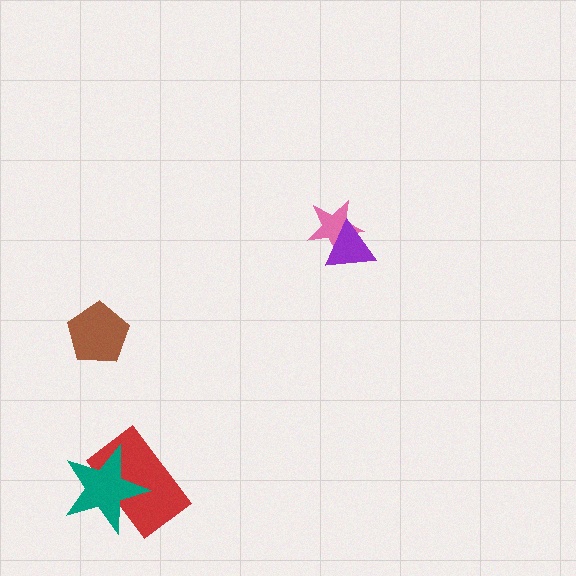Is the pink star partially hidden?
Yes, it is partially covered by another shape.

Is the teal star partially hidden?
No, no other shape covers it.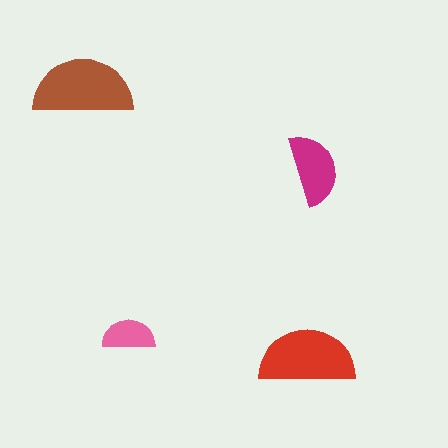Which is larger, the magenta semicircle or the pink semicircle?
The magenta one.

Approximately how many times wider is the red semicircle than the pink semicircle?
About 2 times wider.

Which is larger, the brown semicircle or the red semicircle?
The brown one.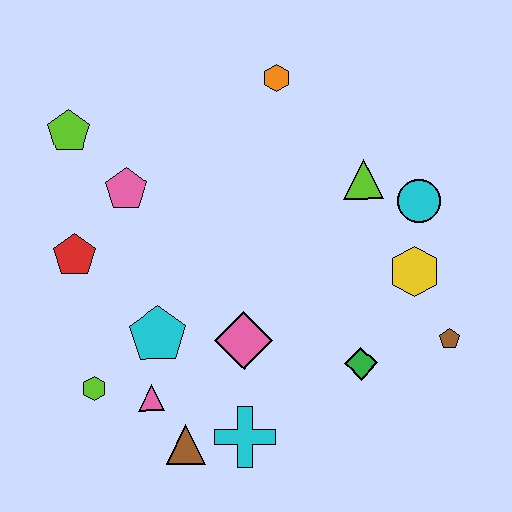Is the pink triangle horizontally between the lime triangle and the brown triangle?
No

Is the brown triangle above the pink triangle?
No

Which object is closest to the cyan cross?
The brown triangle is closest to the cyan cross.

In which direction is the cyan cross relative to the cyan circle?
The cyan cross is below the cyan circle.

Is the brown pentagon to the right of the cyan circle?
Yes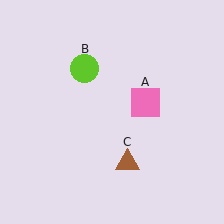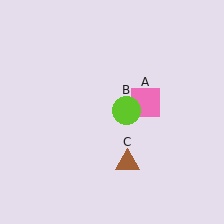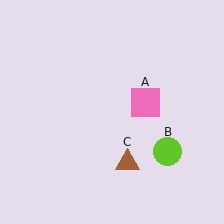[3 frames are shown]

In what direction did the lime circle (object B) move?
The lime circle (object B) moved down and to the right.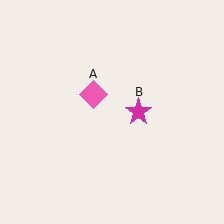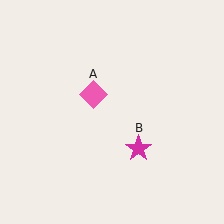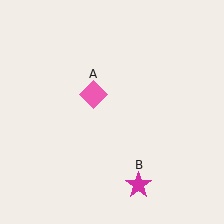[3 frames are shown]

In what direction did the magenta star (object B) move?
The magenta star (object B) moved down.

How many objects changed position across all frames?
1 object changed position: magenta star (object B).